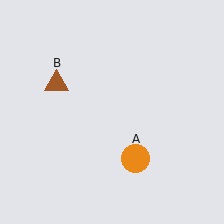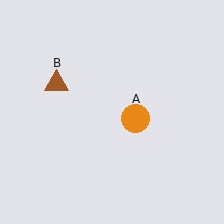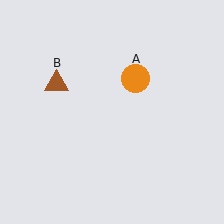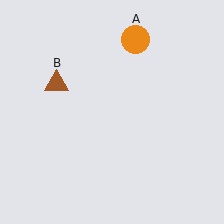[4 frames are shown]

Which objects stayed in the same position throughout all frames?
Brown triangle (object B) remained stationary.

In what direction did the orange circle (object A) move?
The orange circle (object A) moved up.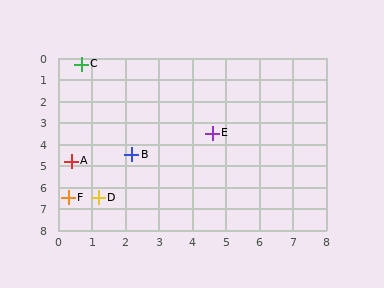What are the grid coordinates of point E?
Point E is at approximately (4.6, 3.5).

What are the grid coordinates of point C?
Point C is at approximately (0.7, 0.3).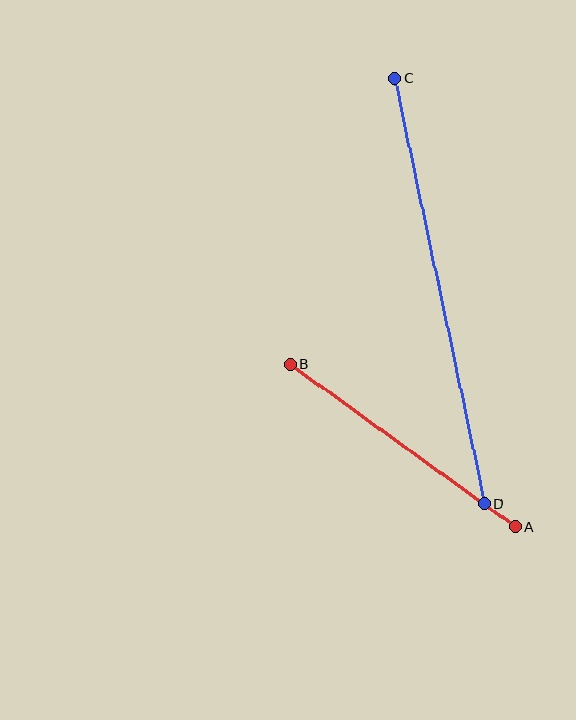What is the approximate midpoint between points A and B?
The midpoint is at approximately (403, 446) pixels.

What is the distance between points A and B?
The distance is approximately 278 pixels.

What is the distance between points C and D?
The distance is approximately 435 pixels.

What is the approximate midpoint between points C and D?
The midpoint is at approximately (440, 291) pixels.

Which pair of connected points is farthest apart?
Points C and D are farthest apart.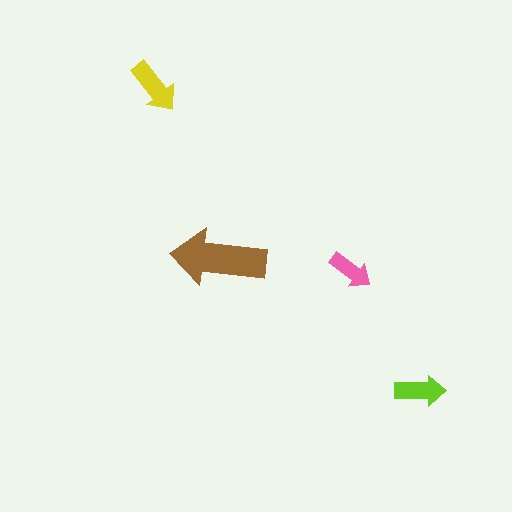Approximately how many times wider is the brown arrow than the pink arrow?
About 2 times wider.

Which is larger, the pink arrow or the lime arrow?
The lime one.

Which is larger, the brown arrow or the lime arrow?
The brown one.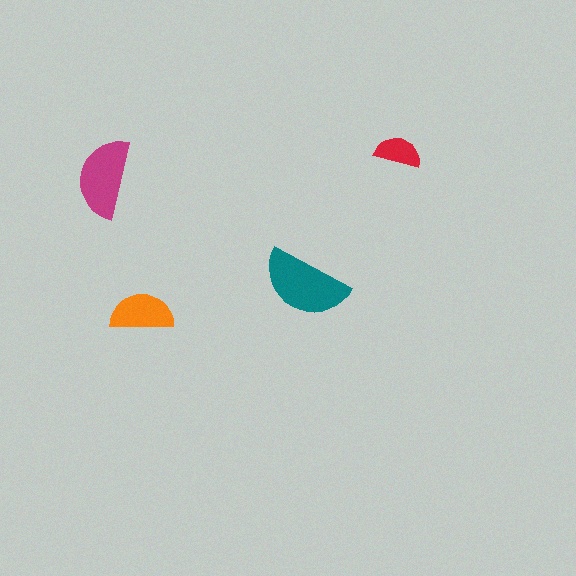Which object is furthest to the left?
The magenta semicircle is leftmost.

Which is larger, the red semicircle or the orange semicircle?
The orange one.